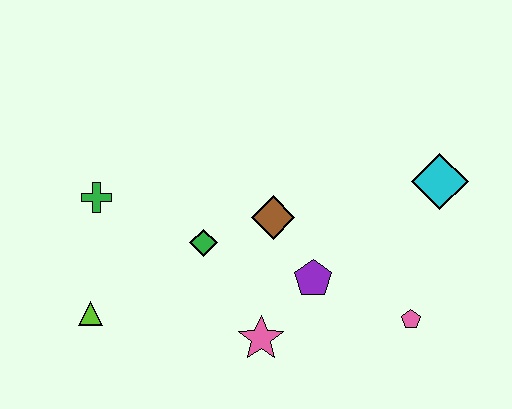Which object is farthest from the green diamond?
The cyan diamond is farthest from the green diamond.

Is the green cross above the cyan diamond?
No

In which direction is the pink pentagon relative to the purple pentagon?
The pink pentagon is to the right of the purple pentagon.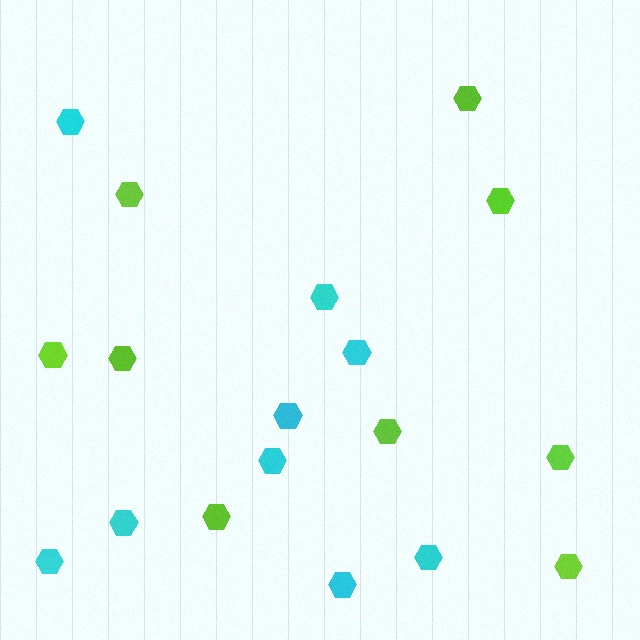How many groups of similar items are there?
There are 2 groups: one group of cyan hexagons (9) and one group of lime hexagons (9).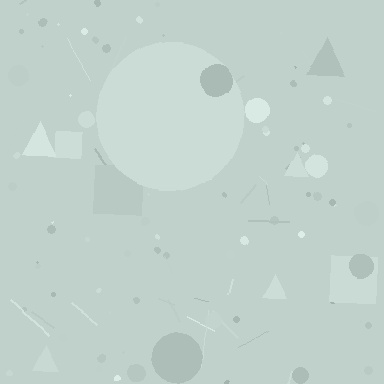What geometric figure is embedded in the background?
A circle is embedded in the background.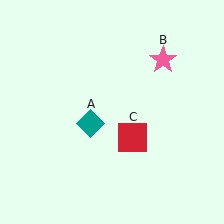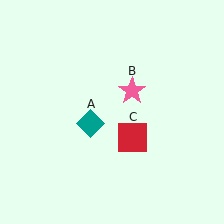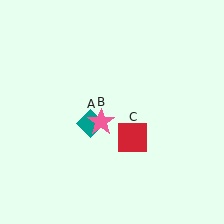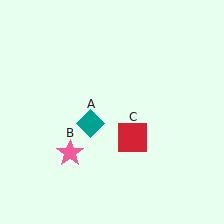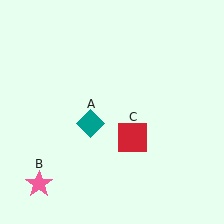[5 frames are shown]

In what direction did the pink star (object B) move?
The pink star (object B) moved down and to the left.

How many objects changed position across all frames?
1 object changed position: pink star (object B).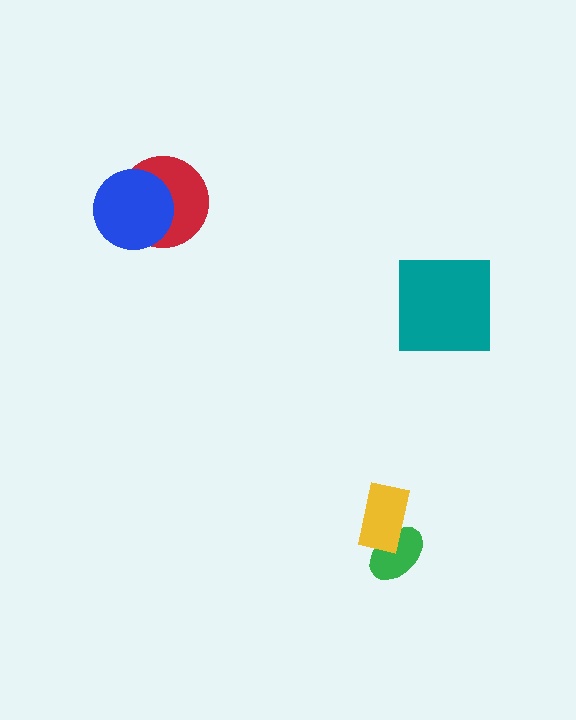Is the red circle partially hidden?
Yes, it is partially covered by another shape.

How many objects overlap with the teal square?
0 objects overlap with the teal square.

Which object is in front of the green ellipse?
The yellow rectangle is in front of the green ellipse.